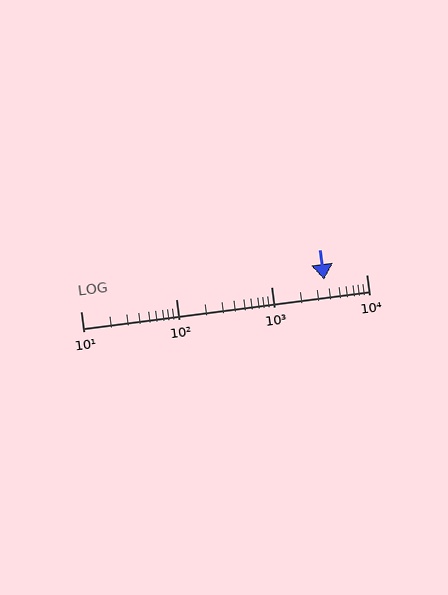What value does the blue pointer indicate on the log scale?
The pointer indicates approximately 3600.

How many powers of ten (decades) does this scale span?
The scale spans 3 decades, from 10 to 10000.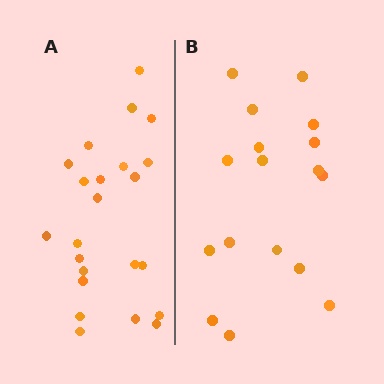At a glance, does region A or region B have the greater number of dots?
Region A (the left region) has more dots.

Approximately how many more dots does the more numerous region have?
Region A has about 6 more dots than region B.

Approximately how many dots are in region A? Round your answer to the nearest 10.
About 20 dots. (The exact count is 23, which rounds to 20.)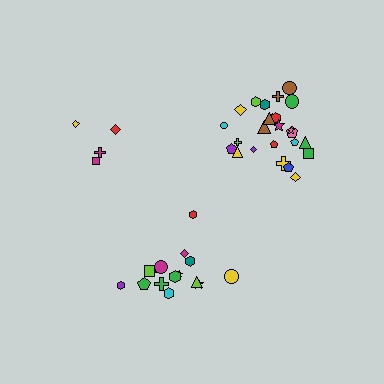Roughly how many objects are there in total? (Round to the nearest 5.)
Roughly 45 objects in total.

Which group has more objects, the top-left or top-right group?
The top-right group.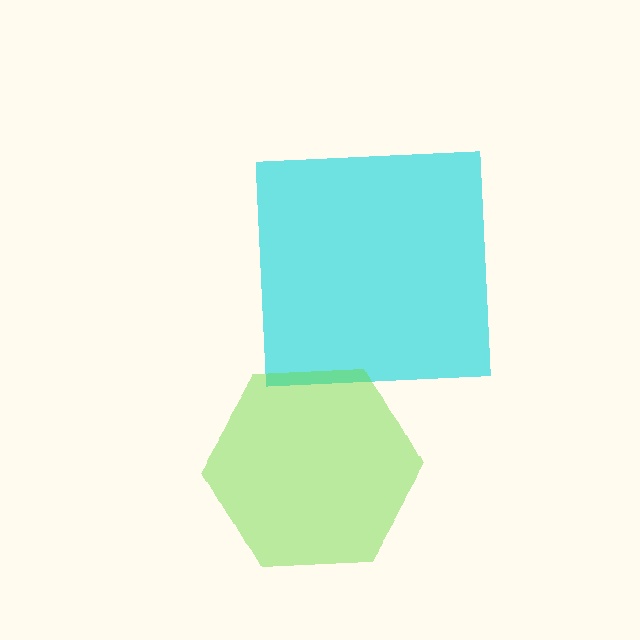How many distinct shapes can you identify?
There are 2 distinct shapes: a cyan square, a lime hexagon.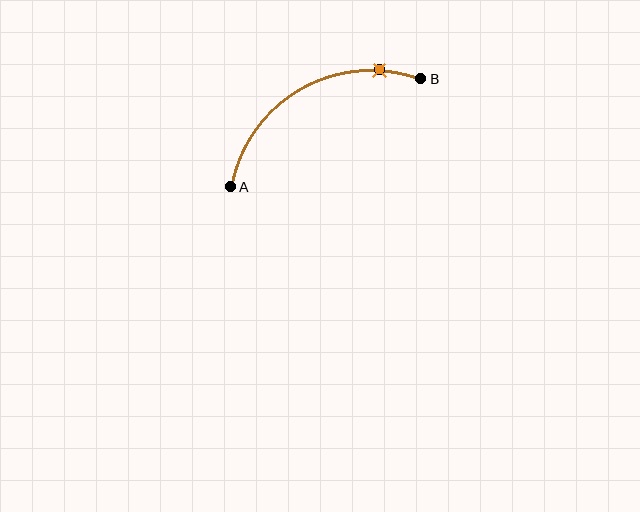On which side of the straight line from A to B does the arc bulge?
The arc bulges above the straight line connecting A and B.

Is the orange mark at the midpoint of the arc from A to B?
No. The orange mark lies on the arc but is closer to endpoint B. The arc midpoint would be at the point on the curve equidistant along the arc from both A and B.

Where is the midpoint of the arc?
The arc midpoint is the point on the curve farthest from the straight line joining A and B. It sits above that line.